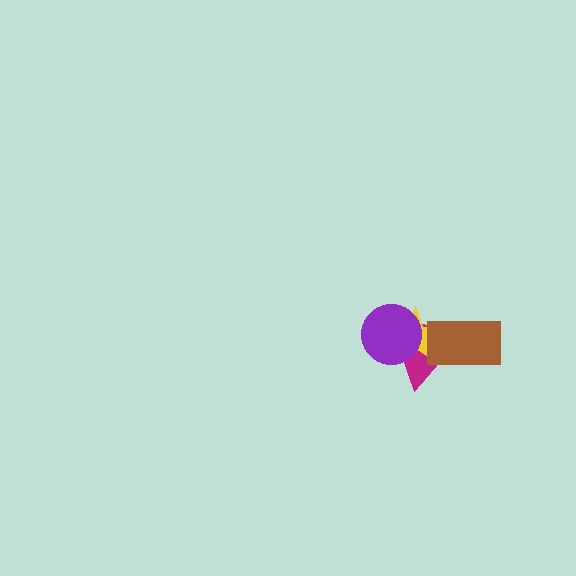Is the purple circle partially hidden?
No, no other shape covers it.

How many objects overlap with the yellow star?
3 objects overlap with the yellow star.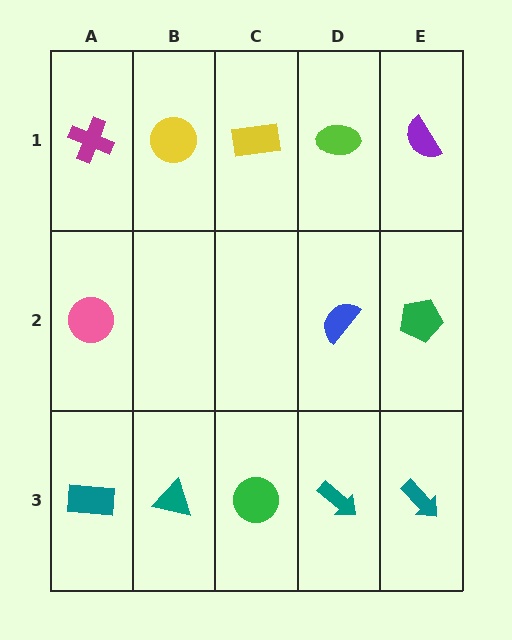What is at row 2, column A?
A pink circle.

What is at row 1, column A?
A magenta cross.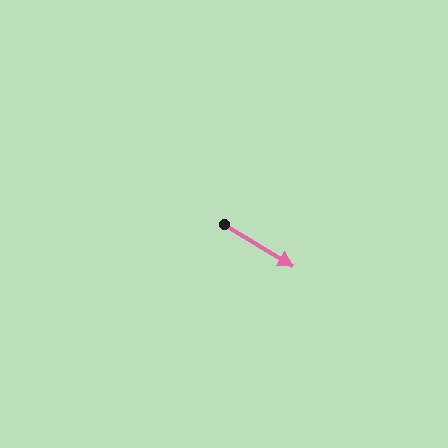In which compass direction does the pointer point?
Southeast.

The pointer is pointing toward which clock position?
Roughly 4 o'clock.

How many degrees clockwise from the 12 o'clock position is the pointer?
Approximately 121 degrees.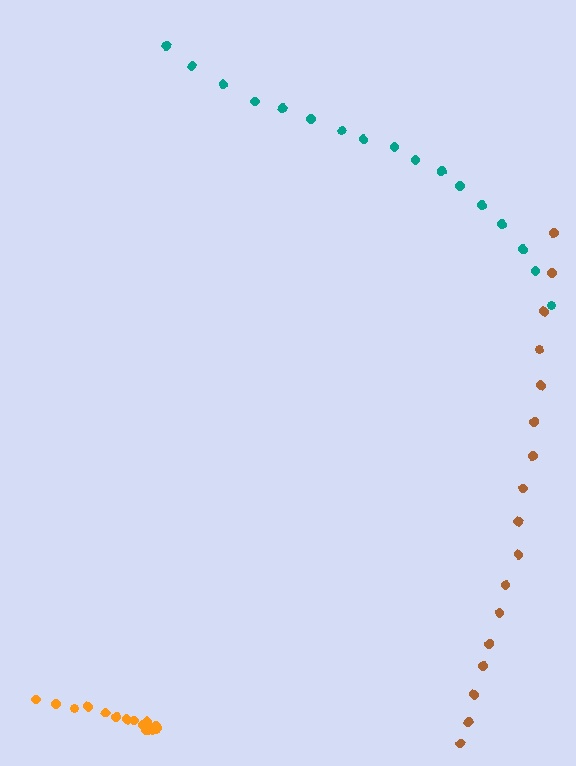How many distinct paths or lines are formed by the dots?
There are 3 distinct paths.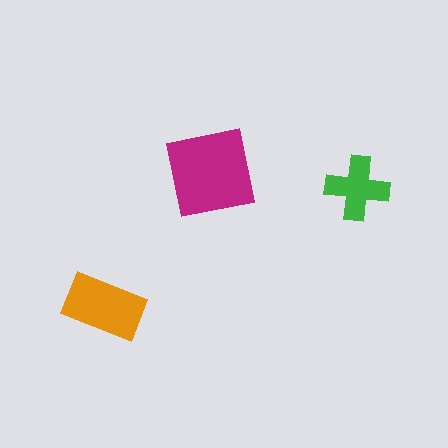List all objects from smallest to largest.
The green cross, the orange rectangle, the magenta square.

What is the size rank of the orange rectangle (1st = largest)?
2nd.